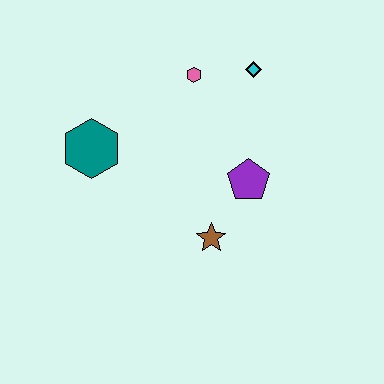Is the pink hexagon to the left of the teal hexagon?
No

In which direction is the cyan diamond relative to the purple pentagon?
The cyan diamond is above the purple pentagon.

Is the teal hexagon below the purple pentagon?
No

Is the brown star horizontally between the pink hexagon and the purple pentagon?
Yes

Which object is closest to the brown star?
The purple pentagon is closest to the brown star.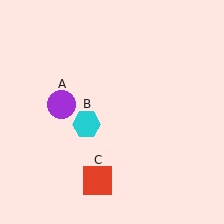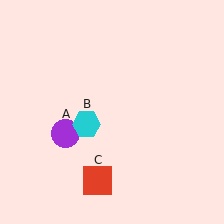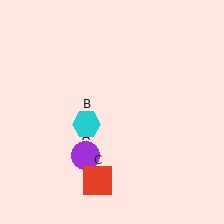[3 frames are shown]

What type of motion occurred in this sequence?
The purple circle (object A) rotated counterclockwise around the center of the scene.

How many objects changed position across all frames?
1 object changed position: purple circle (object A).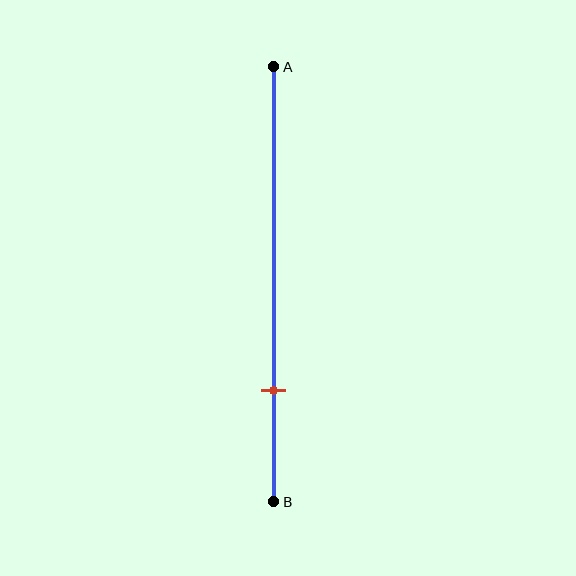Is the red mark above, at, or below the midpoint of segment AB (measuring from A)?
The red mark is below the midpoint of segment AB.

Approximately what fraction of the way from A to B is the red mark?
The red mark is approximately 75% of the way from A to B.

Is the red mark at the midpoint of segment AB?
No, the mark is at about 75% from A, not at the 50% midpoint.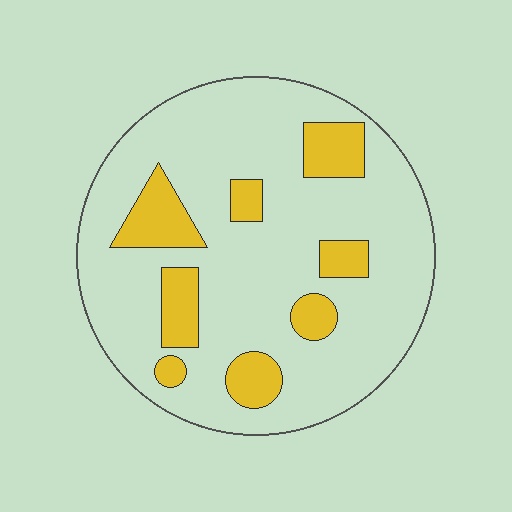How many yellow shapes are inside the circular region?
8.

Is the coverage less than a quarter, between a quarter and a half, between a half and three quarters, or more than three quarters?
Less than a quarter.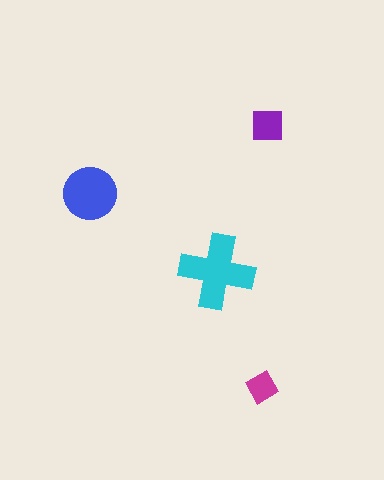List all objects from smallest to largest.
The magenta diamond, the purple square, the blue circle, the cyan cross.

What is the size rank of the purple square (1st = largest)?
3rd.